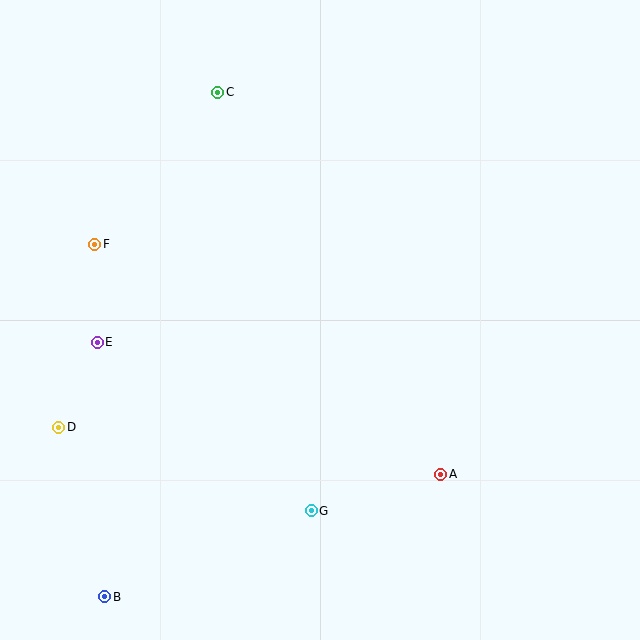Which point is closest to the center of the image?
Point G at (311, 511) is closest to the center.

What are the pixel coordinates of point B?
Point B is at (105, 597).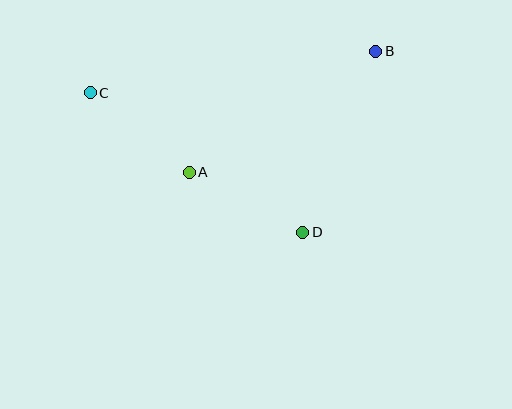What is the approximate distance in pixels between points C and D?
The distance between C and D is approximately 254 pixels.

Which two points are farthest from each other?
Points B and C are farthest from each other.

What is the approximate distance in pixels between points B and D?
The distance between B and D is approximately 195 pixels.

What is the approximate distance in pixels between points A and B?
The distance between A and B is approximately 222 pixels.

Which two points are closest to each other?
Points A and C are closest to each other.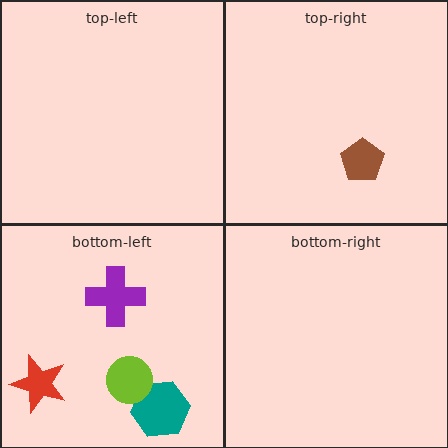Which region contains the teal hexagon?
The bottom-left region.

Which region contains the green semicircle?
The bottom-left region.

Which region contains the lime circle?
The bottom-left region.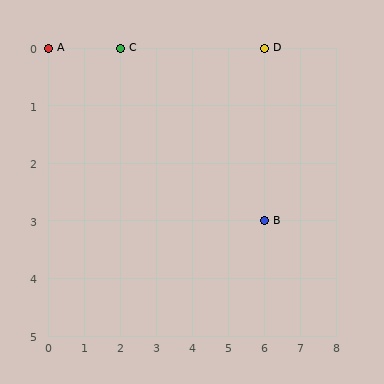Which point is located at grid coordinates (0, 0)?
Point A is at (0, 0).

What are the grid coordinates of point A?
Point A is at grid coordinates (0, 0).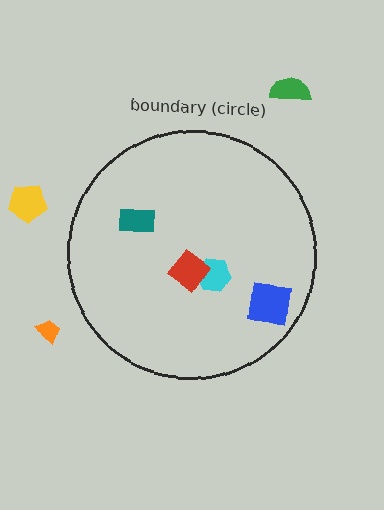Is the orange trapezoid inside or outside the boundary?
Outside.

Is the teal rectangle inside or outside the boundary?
Inside.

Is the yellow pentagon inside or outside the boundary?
Outside.